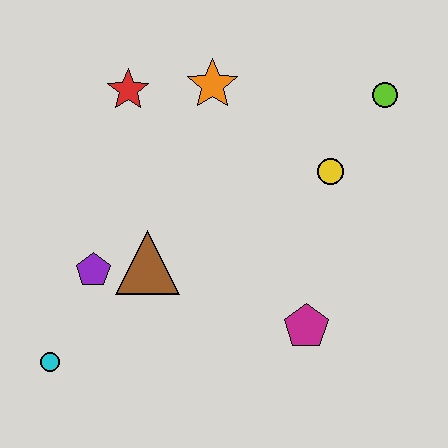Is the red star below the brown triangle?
No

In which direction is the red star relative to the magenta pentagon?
The red star is above the magenta pentagon.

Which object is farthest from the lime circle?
The cyan circle is farthest from the lime circle.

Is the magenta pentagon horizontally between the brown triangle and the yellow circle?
Yes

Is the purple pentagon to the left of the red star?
Yes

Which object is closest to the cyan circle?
The purple pentagon is closest to the cyan circle.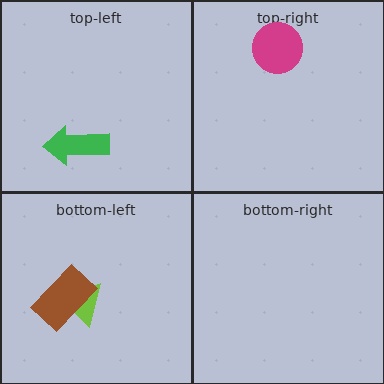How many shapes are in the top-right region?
1.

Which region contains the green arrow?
The top-left region.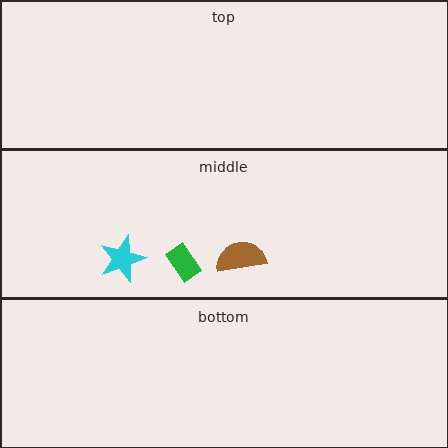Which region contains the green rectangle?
The middle region.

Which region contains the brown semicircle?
The middle region.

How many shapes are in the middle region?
3.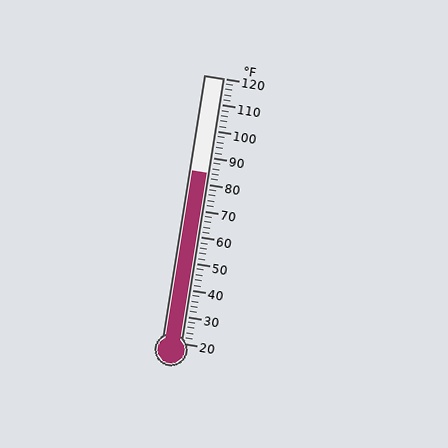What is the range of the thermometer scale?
The thermometer scale ranges from 20°F to 120°F.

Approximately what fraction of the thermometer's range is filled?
The thermometer is filled to approximately 65% of its range.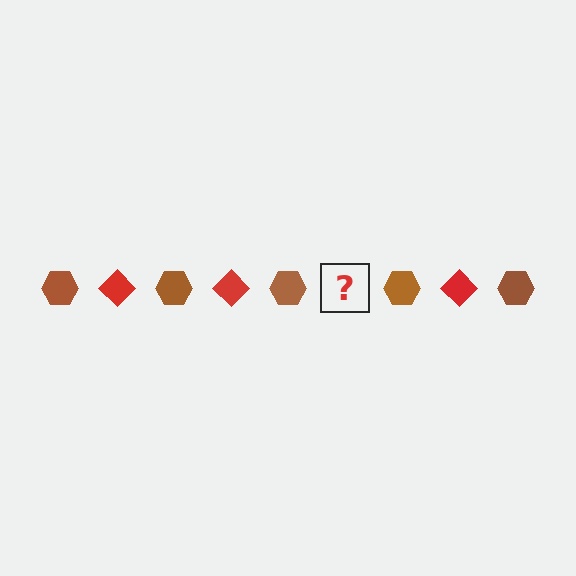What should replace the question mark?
The question mark should be replaced with a red diamond.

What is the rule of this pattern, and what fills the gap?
The rule is that the pattern alternates between brown hexagon and red diamond. The gap should be filled with a red diamond.